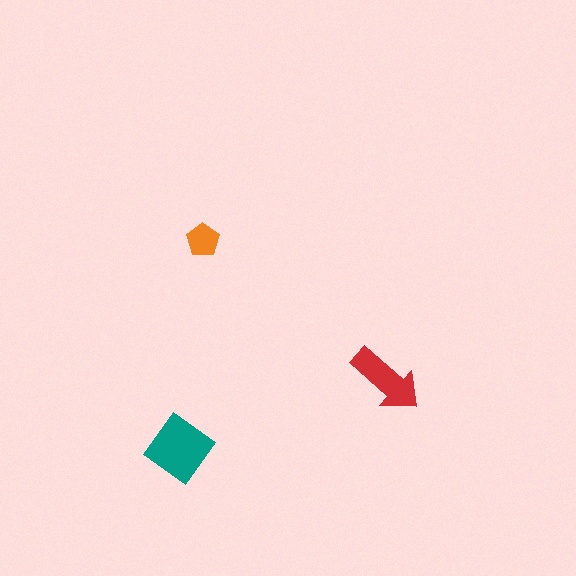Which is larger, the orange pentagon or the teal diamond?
The teal diamond.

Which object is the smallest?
The orange pentagon.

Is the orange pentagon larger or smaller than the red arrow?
Smaller.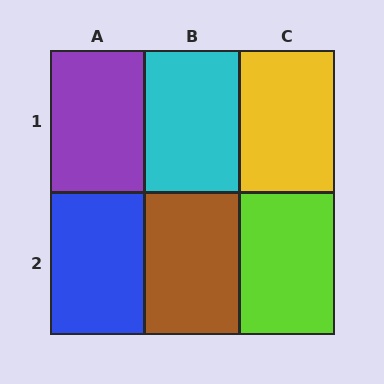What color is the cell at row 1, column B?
Cyan.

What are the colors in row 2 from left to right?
Blue, brown, lime.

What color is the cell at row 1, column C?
Yellow.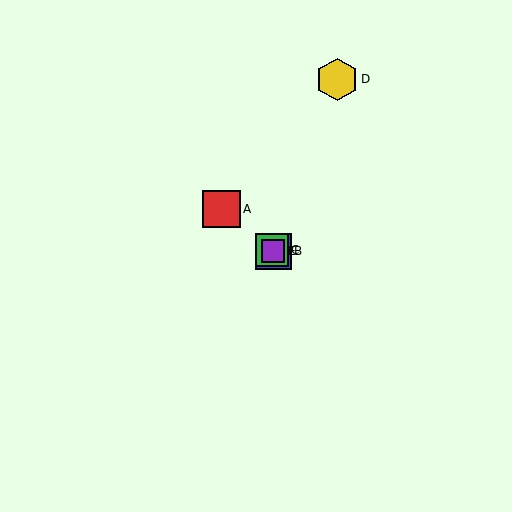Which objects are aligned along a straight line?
Objects A, B, C, E are aligned along a straight line.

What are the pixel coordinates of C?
Object C is at (272, 250).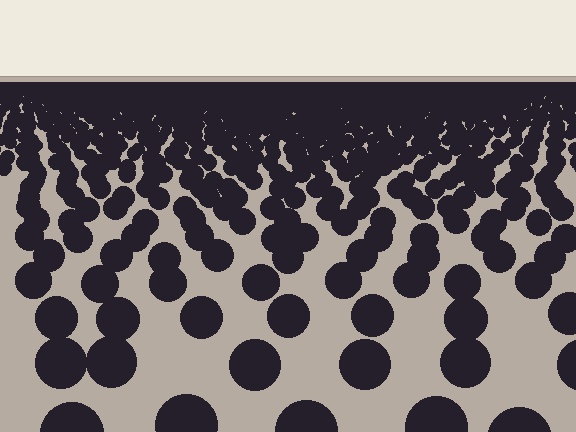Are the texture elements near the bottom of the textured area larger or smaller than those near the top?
Larger. Near the bottom, elements are closer to the viewer and appear at a bigger on-screen size.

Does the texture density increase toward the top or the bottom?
Density increases toward the top.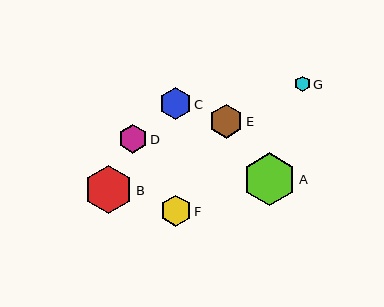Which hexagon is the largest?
Hexagon A is the largest with a size of approximately 53 pixels.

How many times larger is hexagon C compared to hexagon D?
Hexagon C is approximately 1.1 times the size of hexagon D.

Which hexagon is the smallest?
Hexagon G is the smallest with a size of approximately 16 pixels.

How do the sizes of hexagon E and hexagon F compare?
Hexagon E and hexagon F are approximately the same size.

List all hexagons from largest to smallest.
From largest to smallest: A, B, E, C, F, D, G.